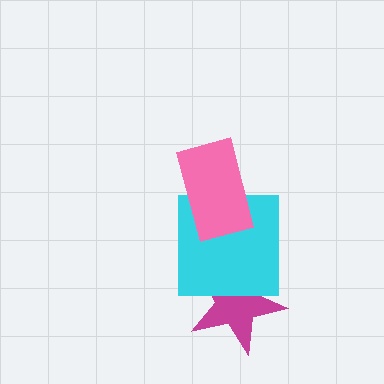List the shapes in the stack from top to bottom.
From top to bottom: the pink rectangle, the cyan square, the magenta star.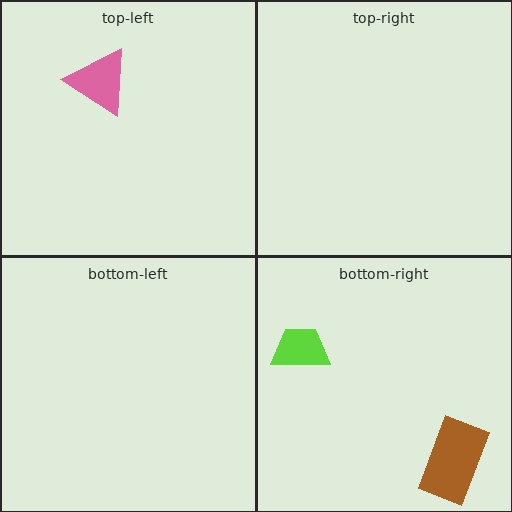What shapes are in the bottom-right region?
The lime trapezoid, the brown rectangle.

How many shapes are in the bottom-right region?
2.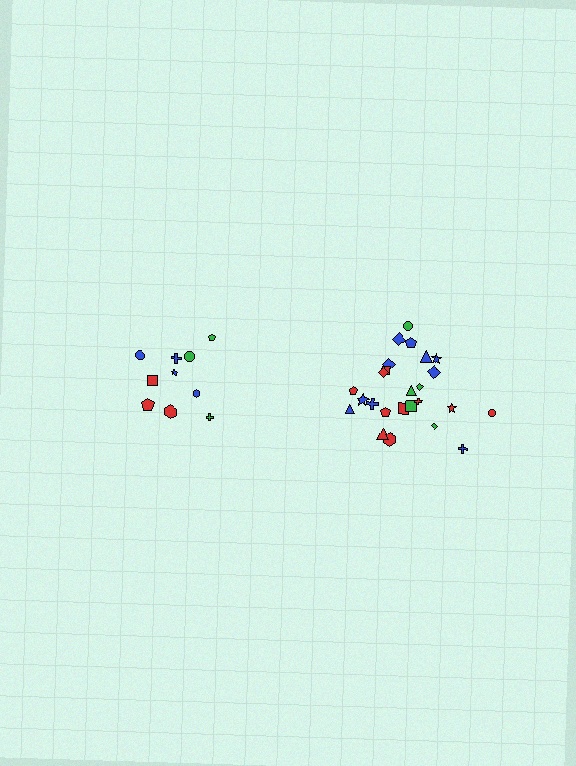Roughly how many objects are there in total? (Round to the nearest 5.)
Roughly 35 objects in total.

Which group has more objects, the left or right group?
The right group.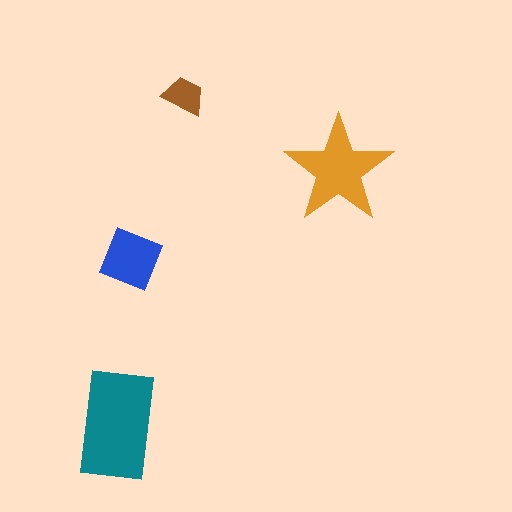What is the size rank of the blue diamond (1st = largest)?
3rd.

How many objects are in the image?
There are 4 objects in the image.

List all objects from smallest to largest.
The brown trapezoid, the blue diamond, the orange star, the teal rectangle.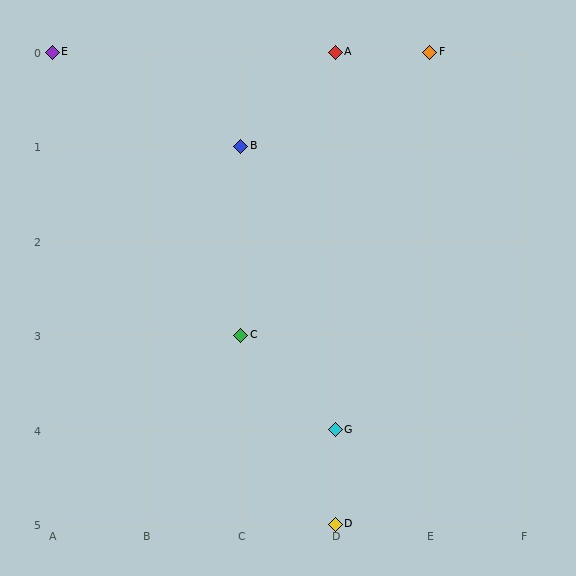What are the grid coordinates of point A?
Point A is at grid coordinates (D, 0).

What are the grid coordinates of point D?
Point D is at grid coordinates (D, 5).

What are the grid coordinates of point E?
Point E is at grid coordinates (A, 0).